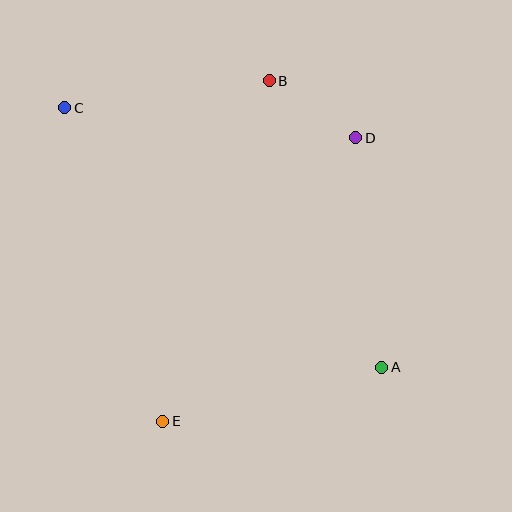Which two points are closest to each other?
Points B and D are closest to each other.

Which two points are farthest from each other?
Points A and C are farthest from each other.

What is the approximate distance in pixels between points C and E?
The distance between C and E is approximately 328 pixels.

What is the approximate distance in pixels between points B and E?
The distance between B and E is approximately 356 pixels.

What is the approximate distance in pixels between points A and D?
The distance between A and D is approximately 231 pixels.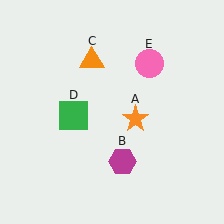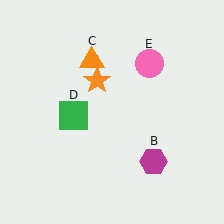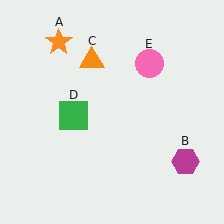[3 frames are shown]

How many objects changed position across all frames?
2 objects changed position: orange star (object A), magenta hexagon (object B).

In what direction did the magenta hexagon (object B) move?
The magenta hexagon (object B) moved right.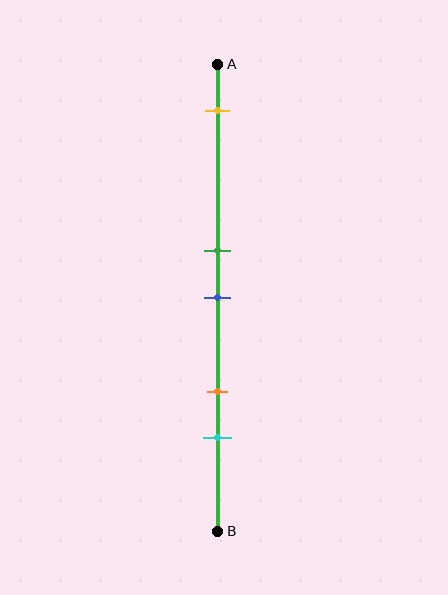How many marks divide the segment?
There are 5 marks dividing the segment.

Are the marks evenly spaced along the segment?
No, the marks are not evenly spaced.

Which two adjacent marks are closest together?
The green and blue marks are the closest adjacent pair.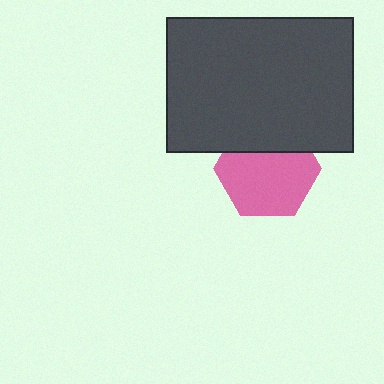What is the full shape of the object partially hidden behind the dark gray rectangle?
The partially hidden object is a pink hexagon.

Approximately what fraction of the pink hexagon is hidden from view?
Roughly 30% of the pink hexagon is hidden behind the dark gray rectangle.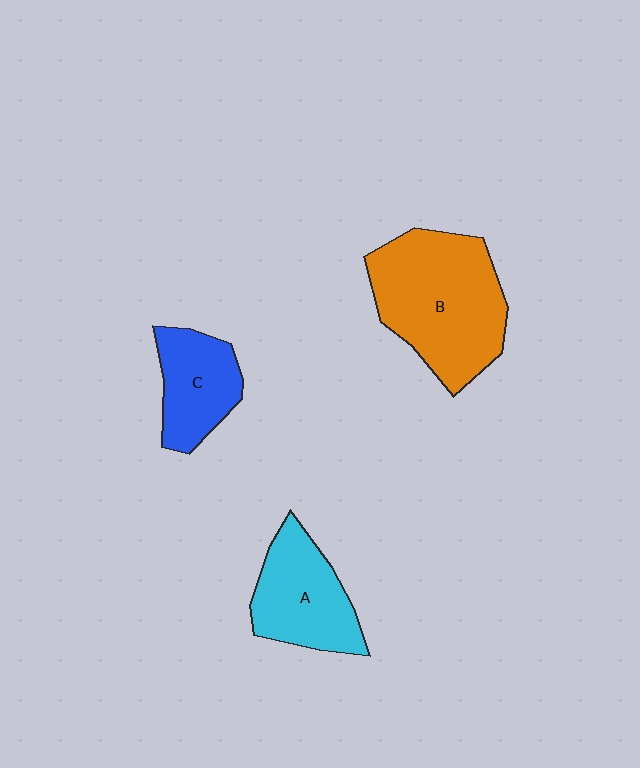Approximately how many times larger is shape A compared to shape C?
Approximately 1.2 times.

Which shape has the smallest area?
Shape C (blue).